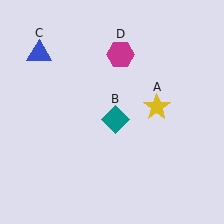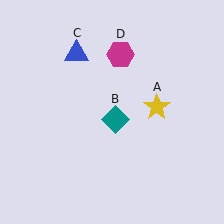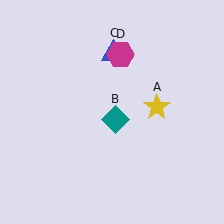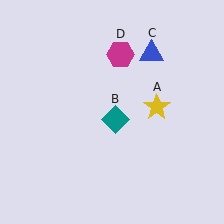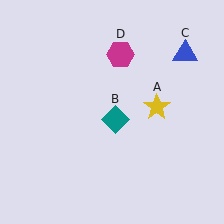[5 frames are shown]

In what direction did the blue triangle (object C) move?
The blue triangle (object C) moved right.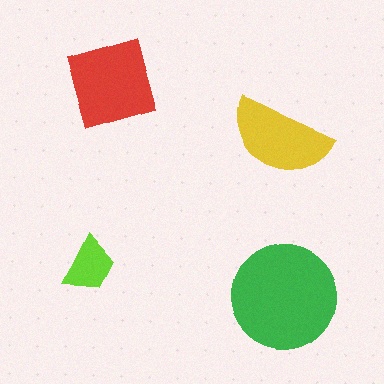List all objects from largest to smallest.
The green circle, the red diamond, the yellow semicircle, the lime trapezoid.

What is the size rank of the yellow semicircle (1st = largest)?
3rd.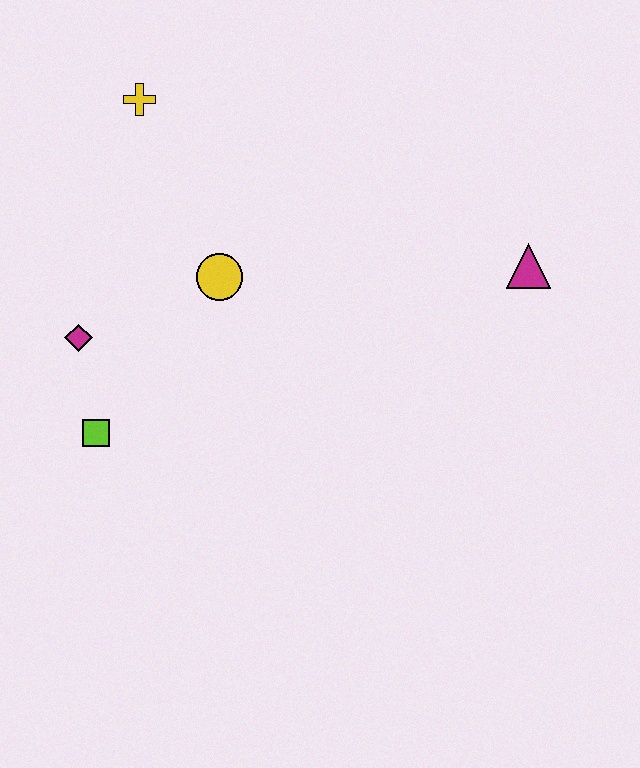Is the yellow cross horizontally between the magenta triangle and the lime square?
Yes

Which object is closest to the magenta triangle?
The yellow circle is closest to the magenta triangle.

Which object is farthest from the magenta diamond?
The magenta triangle is farthest from the magenta diamond.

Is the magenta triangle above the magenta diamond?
Yes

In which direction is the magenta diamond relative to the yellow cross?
The magenta diamond is below the yellow cross.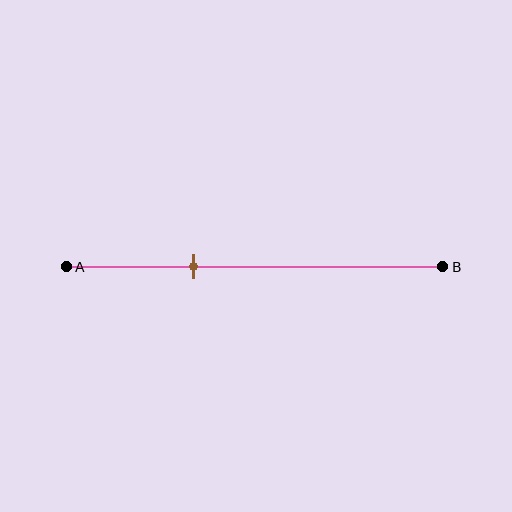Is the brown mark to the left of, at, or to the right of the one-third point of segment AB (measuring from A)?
The brown mark is approximately at the one-third point of segment AB.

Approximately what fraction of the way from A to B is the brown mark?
The brown mark is approximately 35% of the way from A to B.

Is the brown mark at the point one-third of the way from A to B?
Yes, the mark is approximately at the one-third point.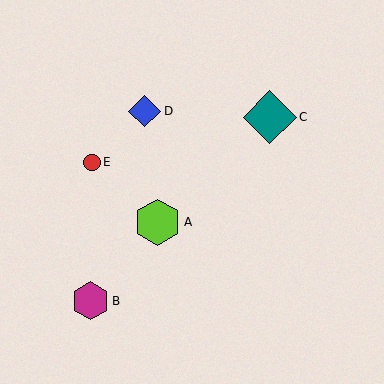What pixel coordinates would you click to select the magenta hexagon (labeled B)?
Click at (90, 301) to select the magenta hexagon B.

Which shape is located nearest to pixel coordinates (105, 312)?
The magenta hexagon (labeled B) at (90, 301) is nearest to that location.